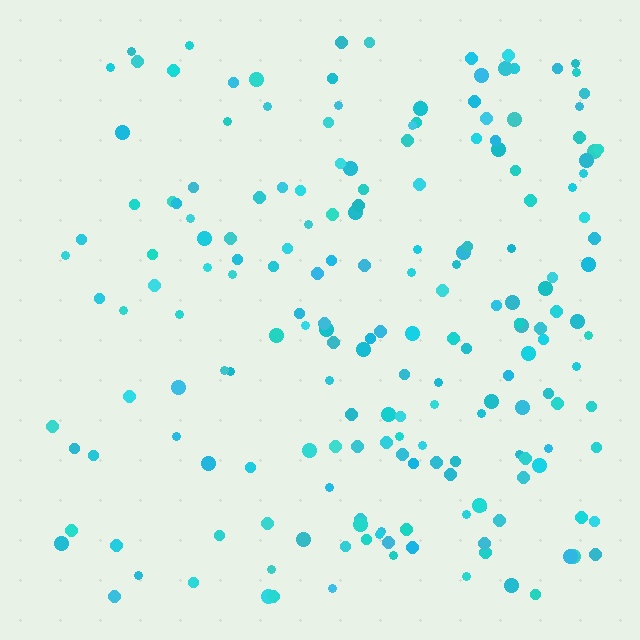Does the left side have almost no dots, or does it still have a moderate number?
Still a moderate number, just noticeably fewer than the right.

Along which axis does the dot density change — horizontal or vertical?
Horizontal.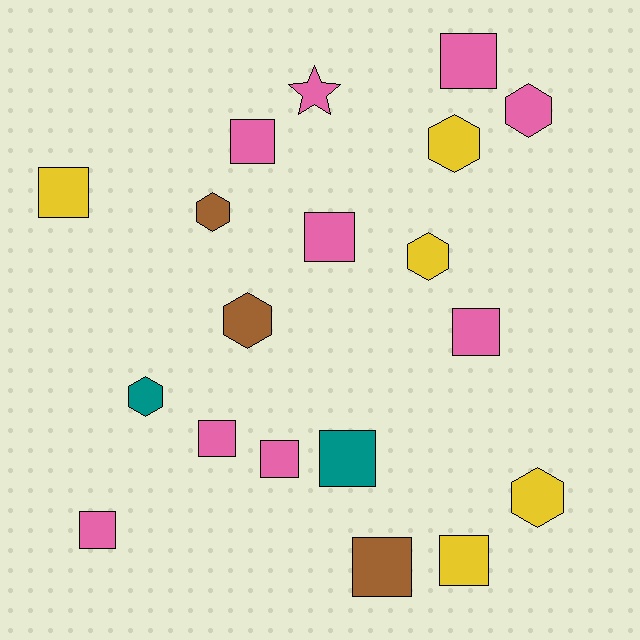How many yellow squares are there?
There are 2 yellow squares.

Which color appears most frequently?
Pink, with 9 objects.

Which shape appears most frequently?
Square, with 11 objects.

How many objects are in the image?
There are 19 objects.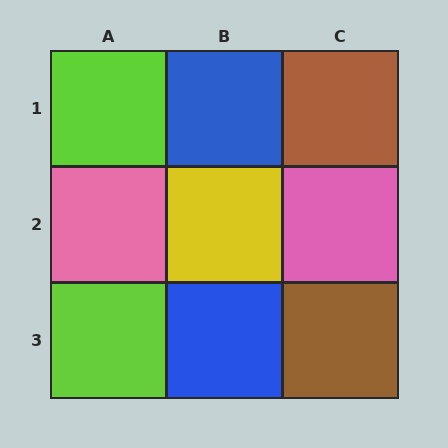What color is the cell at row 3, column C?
Brown.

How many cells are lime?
2 cells are lime.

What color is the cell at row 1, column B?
Blue.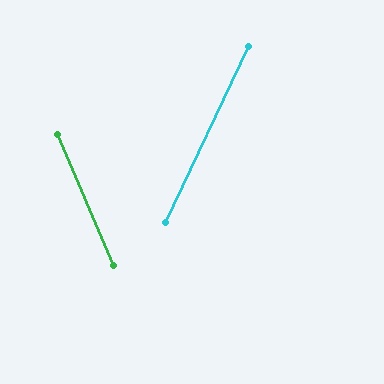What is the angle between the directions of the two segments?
Approximately 49 degrees.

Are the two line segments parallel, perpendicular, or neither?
Neither parallel nor perpendicular — they differ by about 49°.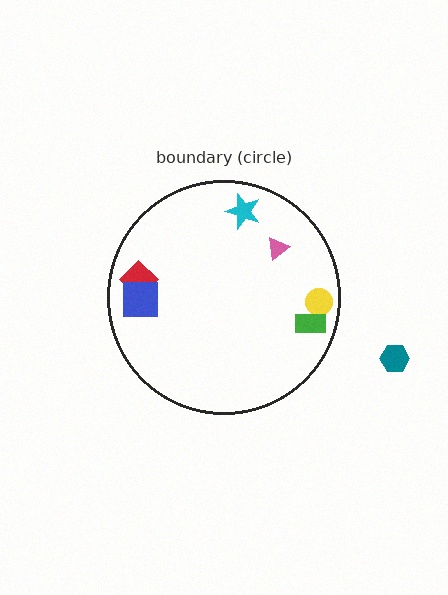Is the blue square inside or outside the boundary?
Inside.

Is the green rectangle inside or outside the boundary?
Inside.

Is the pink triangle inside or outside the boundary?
Inside.